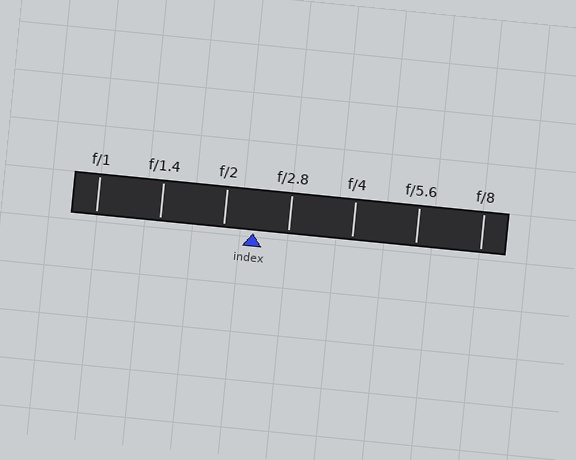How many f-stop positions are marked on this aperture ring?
There are 7 f-stop positions marked.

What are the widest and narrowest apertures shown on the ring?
The widest aperture shown is f/1 and the narrowest is f/8.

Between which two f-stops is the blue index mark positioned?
The index mark is between f/2 and f/2.8.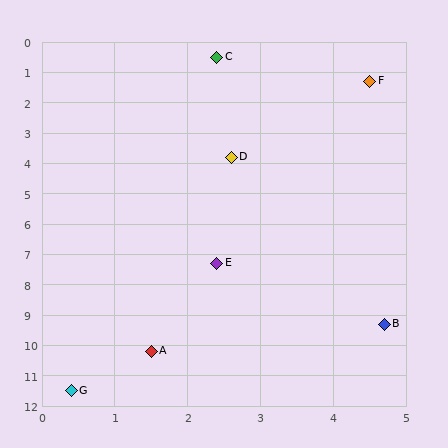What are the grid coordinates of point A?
Point A is at approximately (1.5, 10.2).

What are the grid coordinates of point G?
Point G is at approximately (0.4, 11.5).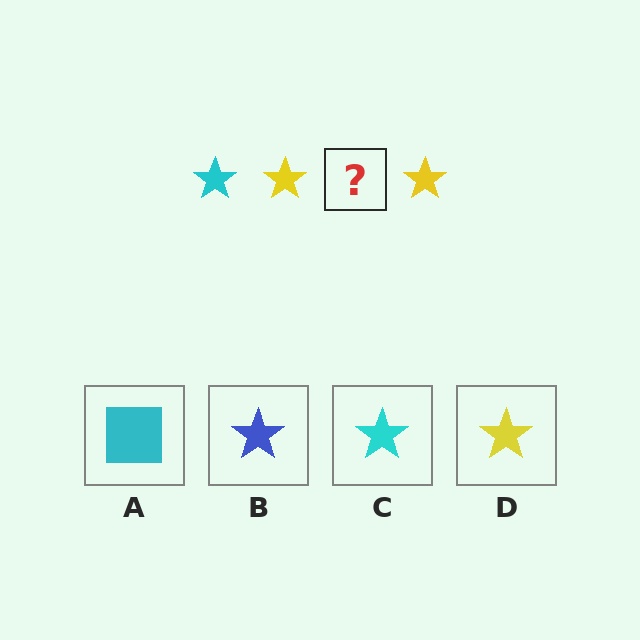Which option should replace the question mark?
Option C.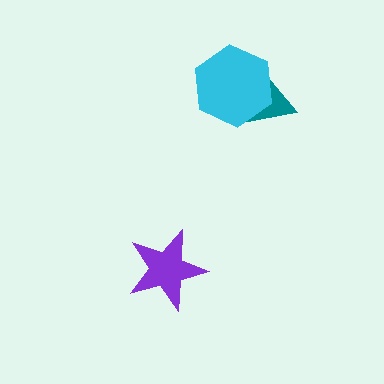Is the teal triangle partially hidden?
Yes, it is partially covered by another shape.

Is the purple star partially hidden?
No, no other shape covers it.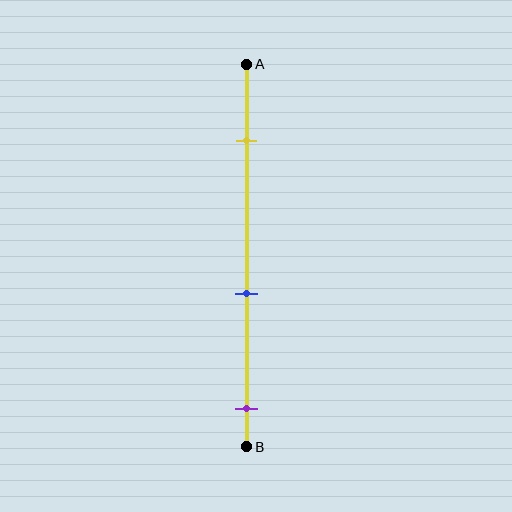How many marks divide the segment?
There are 3 marks dividing the segment.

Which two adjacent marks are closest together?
The blue and purple marks are the closest adjacent pair.